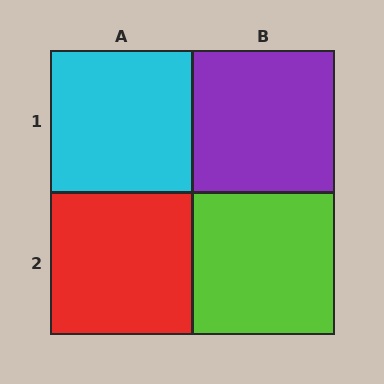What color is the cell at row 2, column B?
Lime.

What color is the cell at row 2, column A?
Red.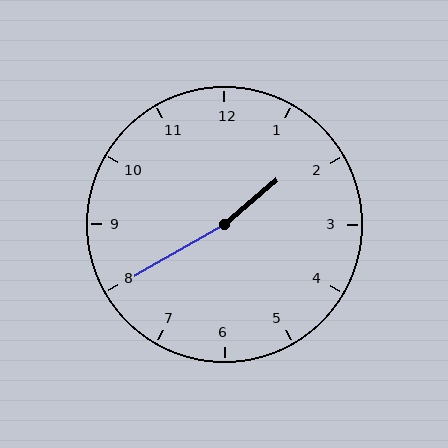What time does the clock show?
1:40.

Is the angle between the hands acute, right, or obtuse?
It is obtuse.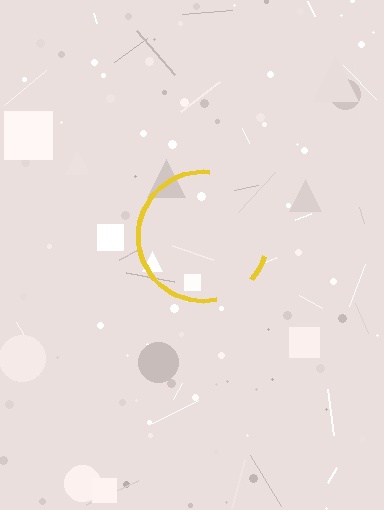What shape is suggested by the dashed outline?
The dashed outline suggests a circle.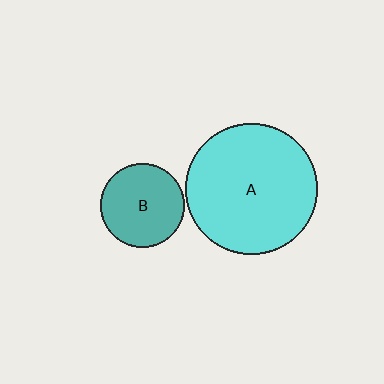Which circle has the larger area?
Circle A (cyan).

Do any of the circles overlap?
No, none of the circles overlap.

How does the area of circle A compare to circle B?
Approximately 2.4 times.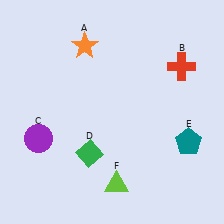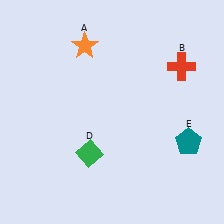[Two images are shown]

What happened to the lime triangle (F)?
The lime triangle (F) was removed in Image 2. It was in the bottom-right area of Image 1.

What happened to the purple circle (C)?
The purple circle (C) was removed in Image 2. It was in the bottom-left area of Image 1.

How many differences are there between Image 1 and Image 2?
There are 2 differences between the two images.